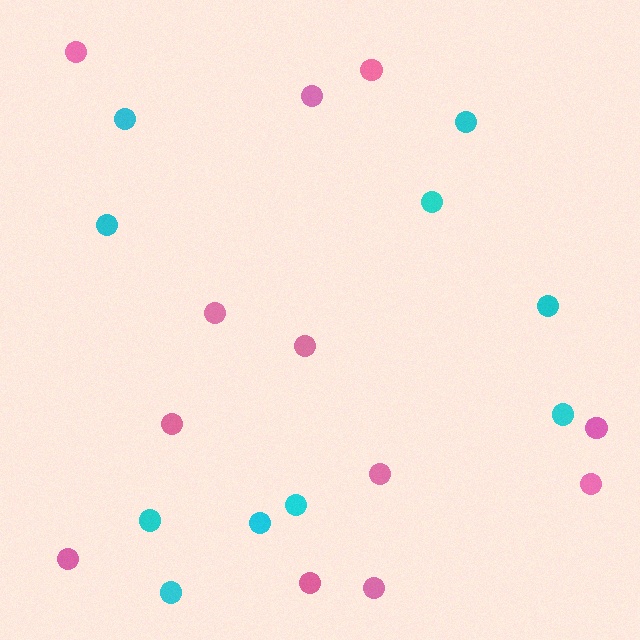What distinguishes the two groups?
There are 2 groups: one group of cyan circles (10) and one group of pink circles (12).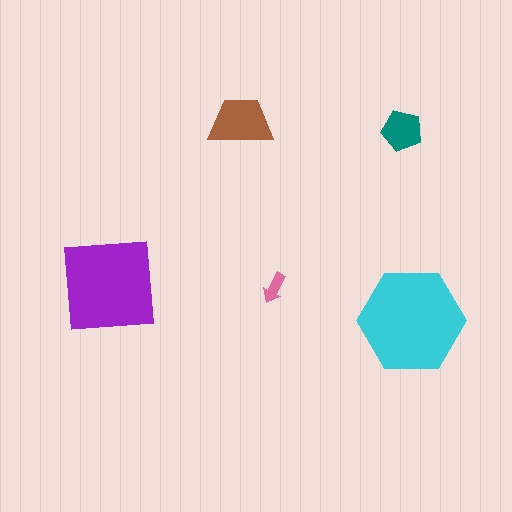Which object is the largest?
The cyan hexagon.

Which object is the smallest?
The pink arrow.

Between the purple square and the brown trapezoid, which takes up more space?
The purple square.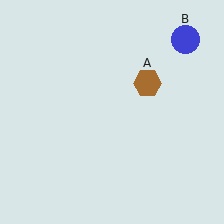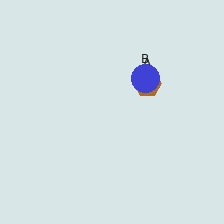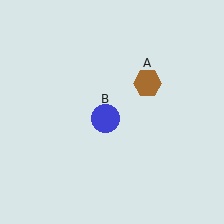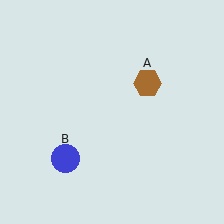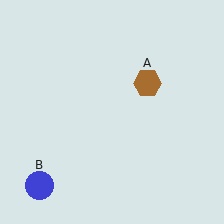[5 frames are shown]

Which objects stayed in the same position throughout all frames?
Brown hexagon (object A) remained stationary.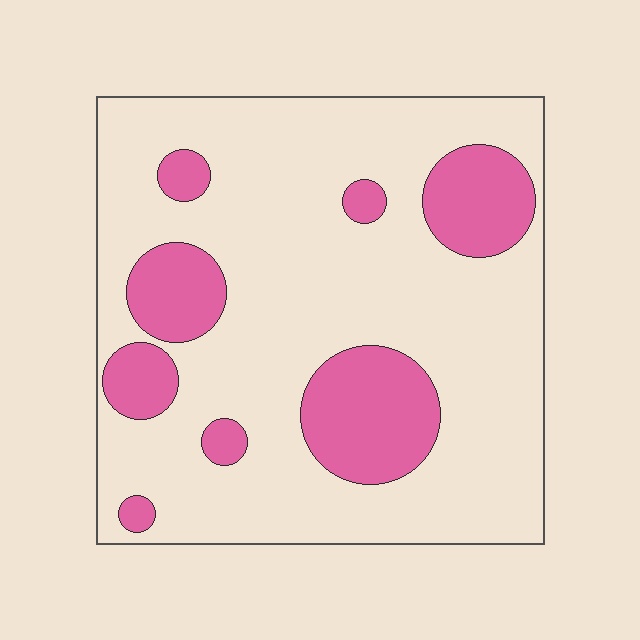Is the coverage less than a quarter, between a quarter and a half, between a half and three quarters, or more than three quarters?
Less than a quarter.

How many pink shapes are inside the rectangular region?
8.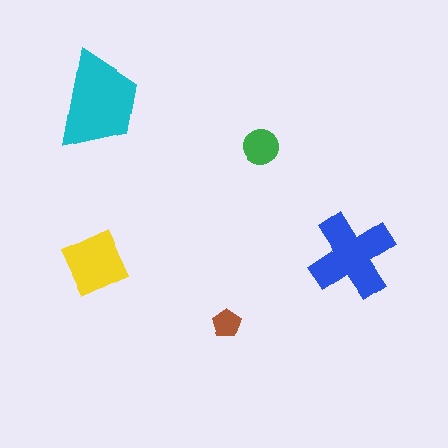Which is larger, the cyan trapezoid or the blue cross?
The cyan trapezoid.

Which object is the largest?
The cyan trapezoid.